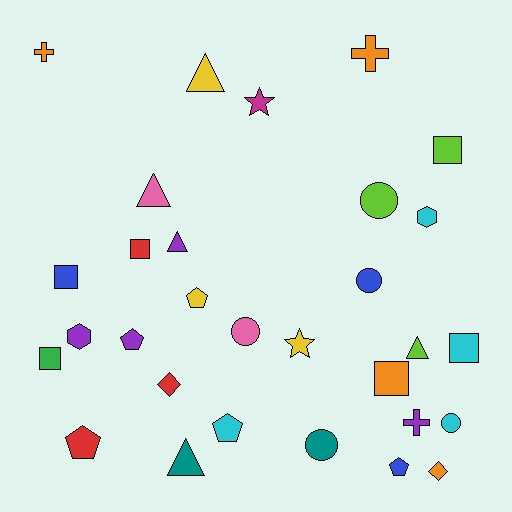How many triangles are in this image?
There are 5 triangles.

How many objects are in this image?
There are 30 objects.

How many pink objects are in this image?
There are 2 pink objects.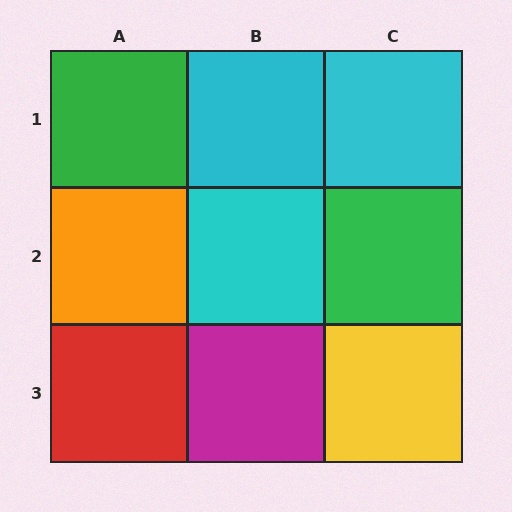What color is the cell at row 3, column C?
Yellow.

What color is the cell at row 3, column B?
Magenta.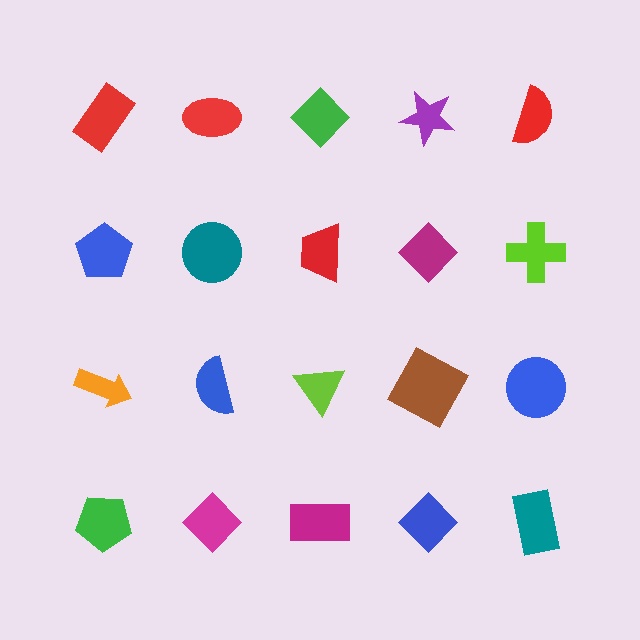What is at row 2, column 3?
A red trapezoid.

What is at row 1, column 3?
A green diamond.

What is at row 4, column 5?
A teal rectangle.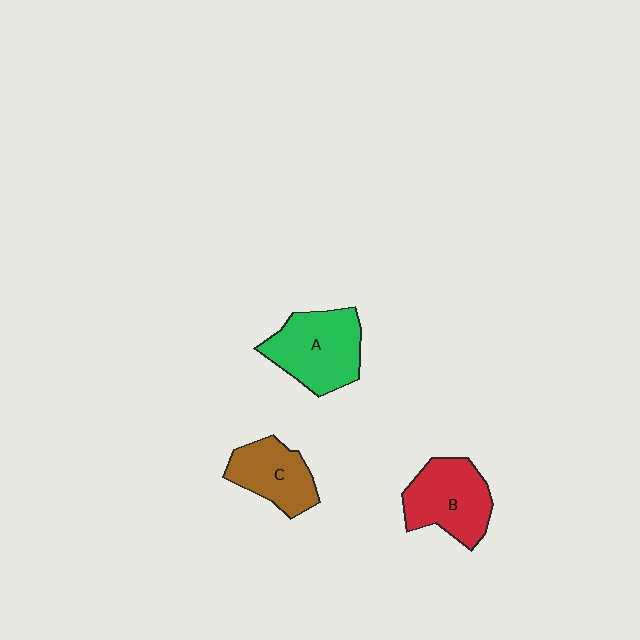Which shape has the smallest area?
Shape C (brown).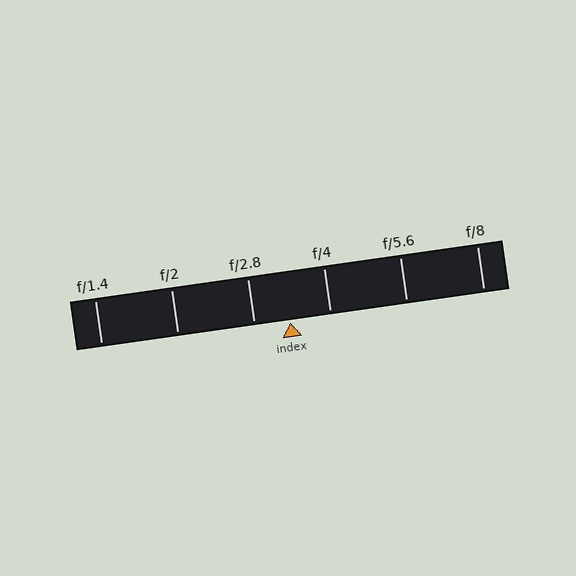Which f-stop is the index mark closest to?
The index mark is closest to f/2.8.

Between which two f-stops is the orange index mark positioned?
The index mark is between f/2.8 and f/4.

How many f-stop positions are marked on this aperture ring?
There are 6 f-stop positions marked.